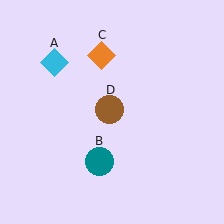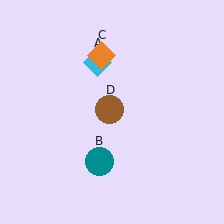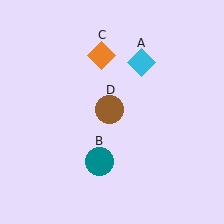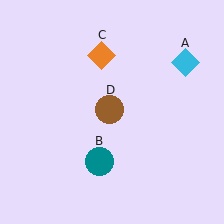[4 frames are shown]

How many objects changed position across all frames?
1 object changed position: cyan diamond (object A).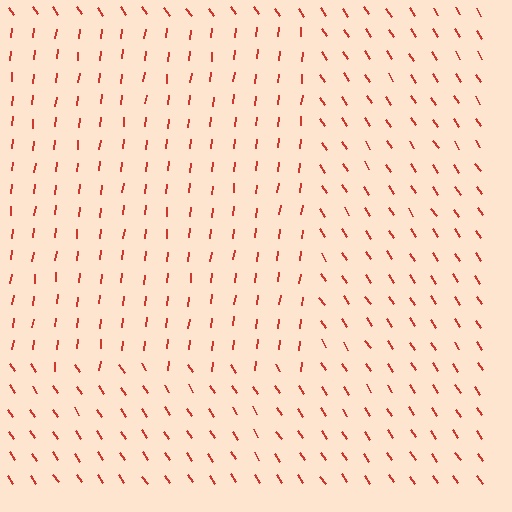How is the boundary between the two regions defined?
The boundary is defined purely by a change in line orientation (approximately 40 degrees difference). All lines are the same color and thickness.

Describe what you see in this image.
The image is filled with small red line segments. A rectangle region in the image has lines oriented differently from the surrounding lines, creating a visible texture boundary.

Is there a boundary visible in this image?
Yes, there is a texture boundary formed by a change in line orientation.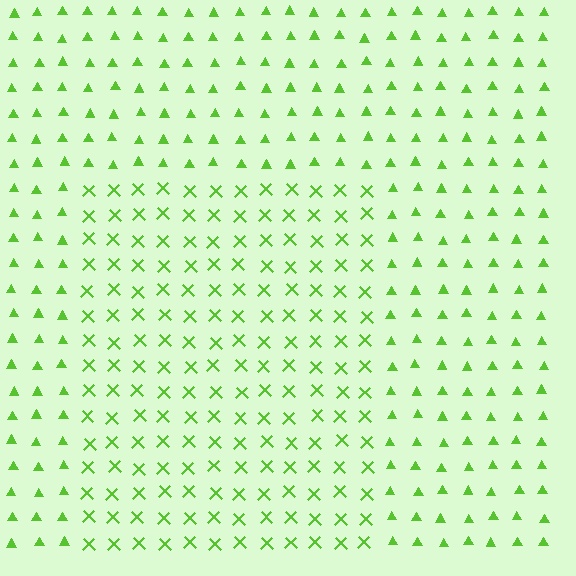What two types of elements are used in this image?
The image uses X marks inside the rectangle region and triangles outside it.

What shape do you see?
I see a rectangle.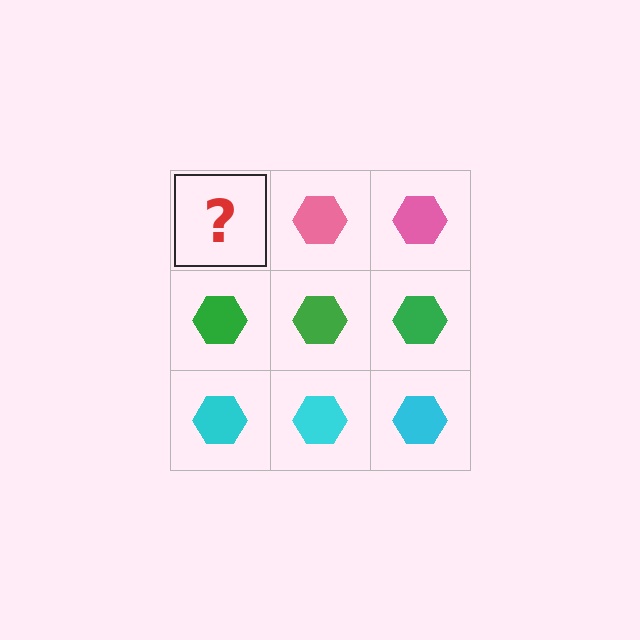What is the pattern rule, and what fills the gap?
The rule is that each row has a consistent color. The gap should be filled with a pink hexagon.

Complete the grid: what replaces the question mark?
The question mark should be replaced with a pink hexagon.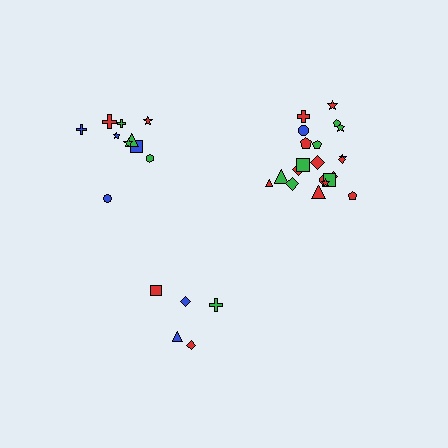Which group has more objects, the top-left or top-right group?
The top-right group.